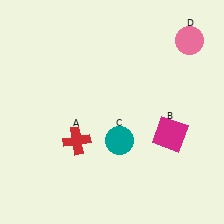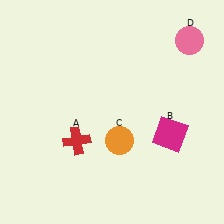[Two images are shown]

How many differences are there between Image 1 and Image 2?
There is 1 difference between the two images.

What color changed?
The circle (C) changed from teal in Image 1 to orange in Image 2.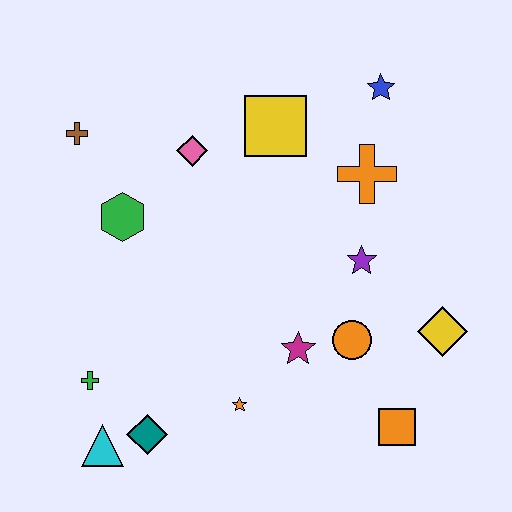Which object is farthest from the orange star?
The blue star is farthest from the orange star.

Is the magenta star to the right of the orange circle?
No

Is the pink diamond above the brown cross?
No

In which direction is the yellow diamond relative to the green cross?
The yellow diamond is to the right of the green cross.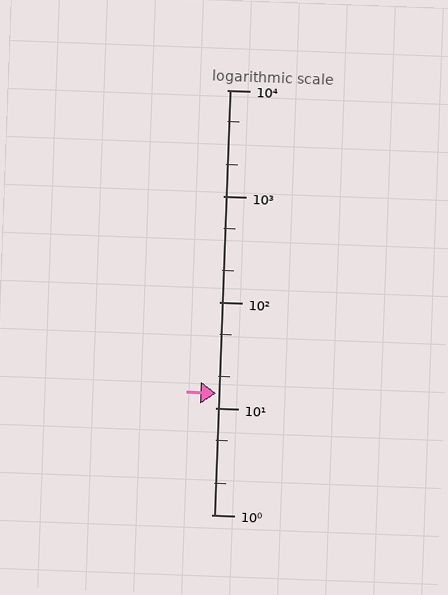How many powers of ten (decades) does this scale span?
The scale spans 4 decades, from 1 to 10000.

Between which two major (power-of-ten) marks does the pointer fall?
The pointer is between 10 and 100.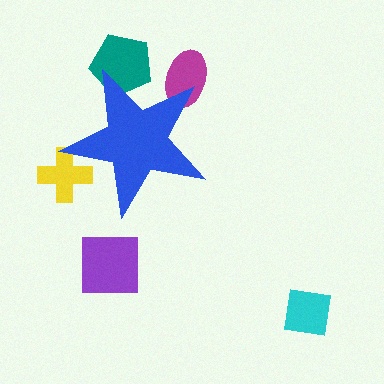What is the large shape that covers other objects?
A blue star.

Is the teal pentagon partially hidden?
Yes, the teal pentagon is partially hidden behind the blue star.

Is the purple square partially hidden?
No, the purple square is fully visible.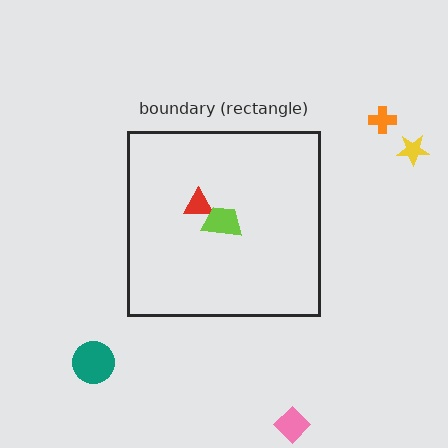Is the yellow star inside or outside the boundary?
Outside.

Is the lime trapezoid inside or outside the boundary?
Inside.